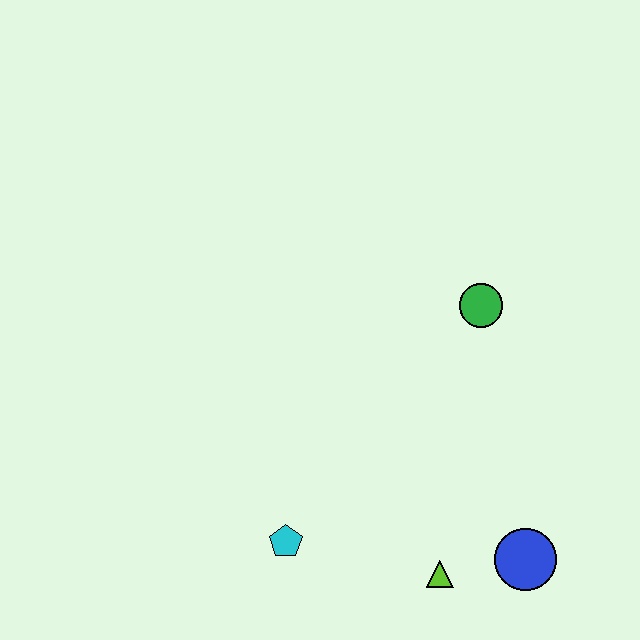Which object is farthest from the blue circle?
The green circle is farthest from the blue circle.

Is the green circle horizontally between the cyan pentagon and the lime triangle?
No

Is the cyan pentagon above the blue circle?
Yes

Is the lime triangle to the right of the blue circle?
No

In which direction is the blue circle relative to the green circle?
The blue circle is below the green circle.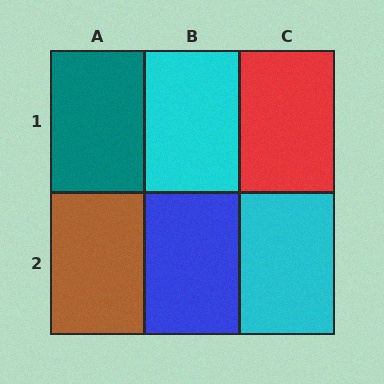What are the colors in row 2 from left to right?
Brown, blue, cyan.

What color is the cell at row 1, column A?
Teal.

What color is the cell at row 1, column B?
Cyan.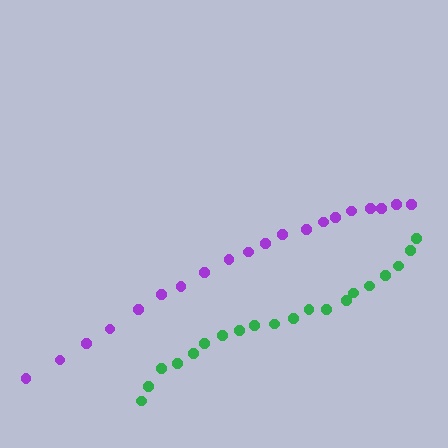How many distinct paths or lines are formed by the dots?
There are 2 distinct paths.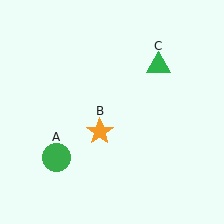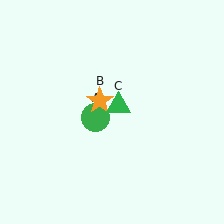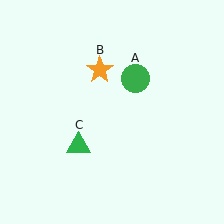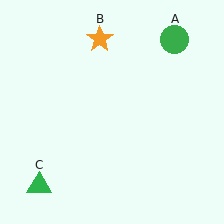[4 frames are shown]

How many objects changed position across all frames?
3 objects changed position: green circle (object A), orange star (object B), green triangle (object C).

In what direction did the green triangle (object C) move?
The green triangle (object C) moved down and to the left.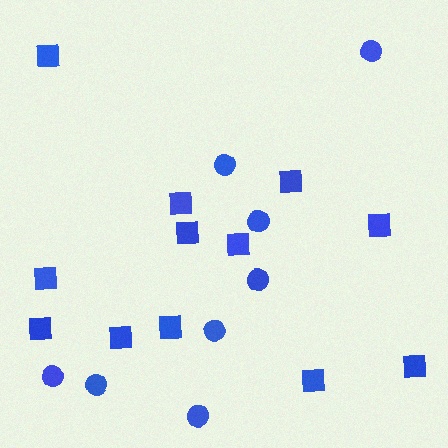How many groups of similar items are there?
There are 2 groups: one group of circles (8) and one group of squares (12).